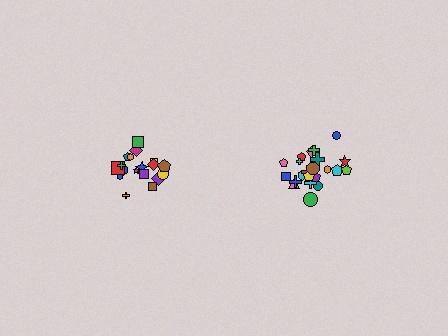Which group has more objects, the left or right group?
The right group.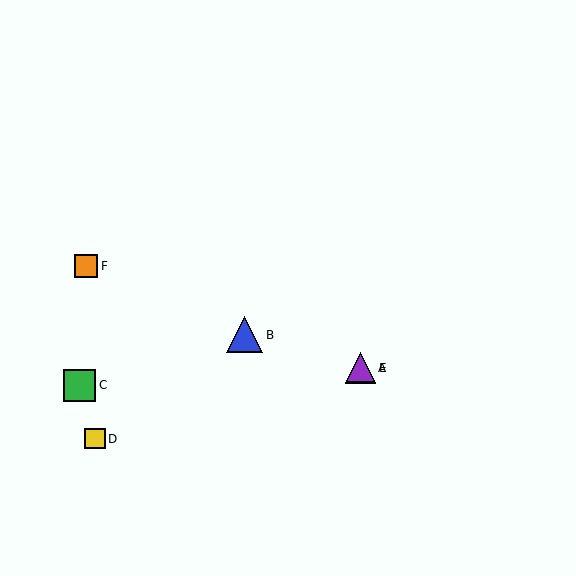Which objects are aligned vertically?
Objects A, E are aligned vertically.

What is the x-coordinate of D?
Object D is at x≈95.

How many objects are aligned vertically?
2 objects (A, E) are aligned vertically.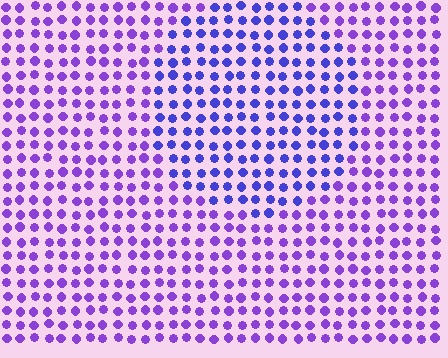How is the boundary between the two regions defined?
The boundary is defined purely by a slight shift in hue (about 29 degrees). Spacing, size, and orientation are identical on both sides.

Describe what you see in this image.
The image is filled with small purple elements in a uniform arrangement. A circle-shaped region is visible where the elements are tinted to a slightly different hue, forming a subtle color boundary.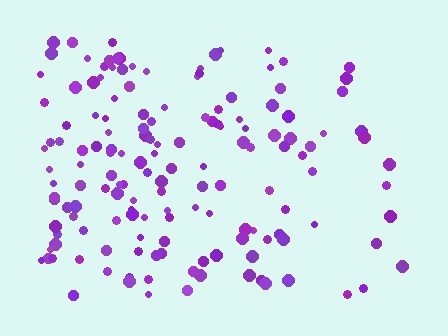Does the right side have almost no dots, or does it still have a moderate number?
Still a moderate number, just noticeably fewer than the left.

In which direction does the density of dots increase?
From right to left, with the left side densest.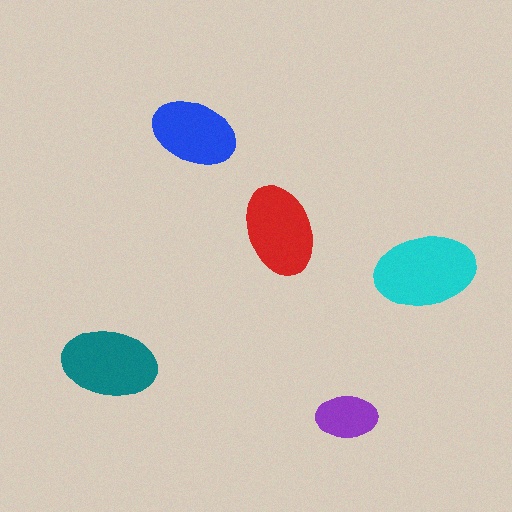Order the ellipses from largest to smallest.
the cyan one, the teal one, the red one, the blue one, the purple one.